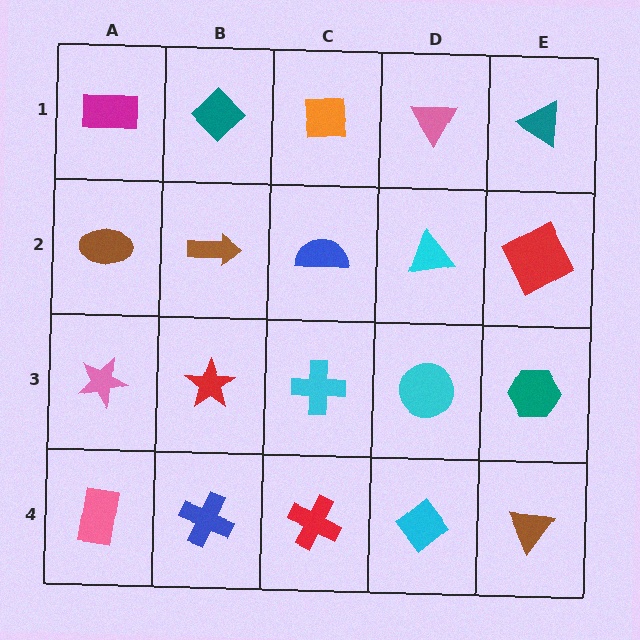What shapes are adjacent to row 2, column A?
A magenta rectangle (row 1, column A), a pink star (row 3, column A), a brown arrow (row 2, column B).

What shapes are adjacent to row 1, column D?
A cyan triangle (row 2, column D), an orange square (row 1, column C), a teal triangle (row 1, column E).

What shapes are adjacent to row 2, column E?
A teal triangle (row 1, column E), a teal hexagon (row 3, column E), a cyan triangle (row 2, column D).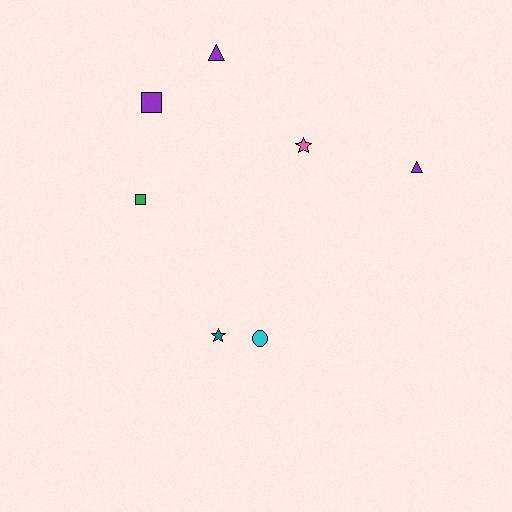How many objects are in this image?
There are 7 objects.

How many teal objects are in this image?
There is 1 teal object.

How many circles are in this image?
There is 1 circle.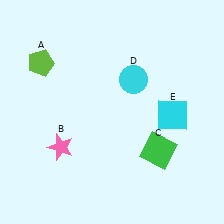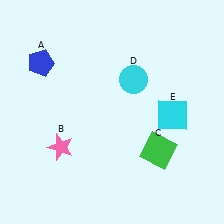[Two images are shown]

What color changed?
The pentagon (A) changed from lime in Image 1 to blue in Image 2.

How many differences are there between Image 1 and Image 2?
There is 1 difference between the two images.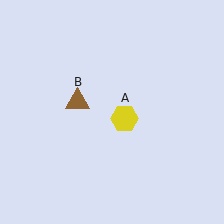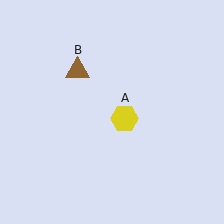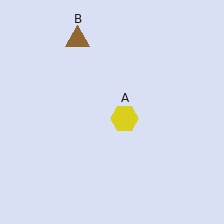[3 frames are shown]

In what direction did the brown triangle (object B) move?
The brown triangle (object B) moved up.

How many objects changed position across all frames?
1 object changed position: brown triangle (object B).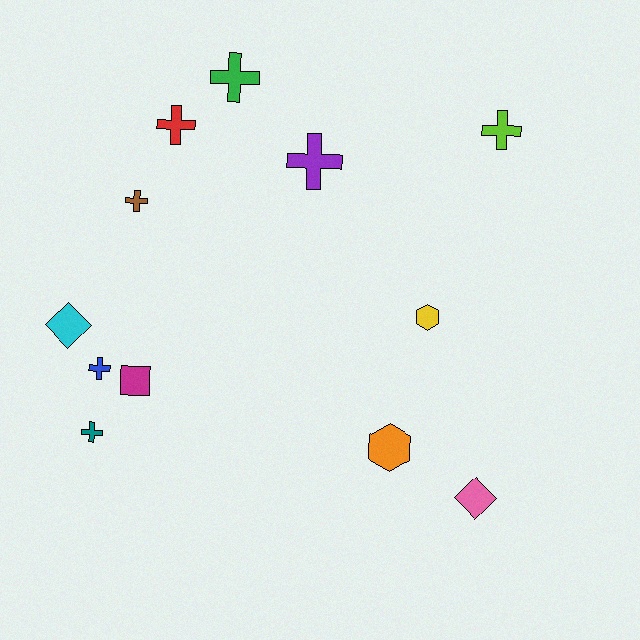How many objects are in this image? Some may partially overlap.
There are 12 objects.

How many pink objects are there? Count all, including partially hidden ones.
There is 1 pink object.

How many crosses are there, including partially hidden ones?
There are 7 crosses.